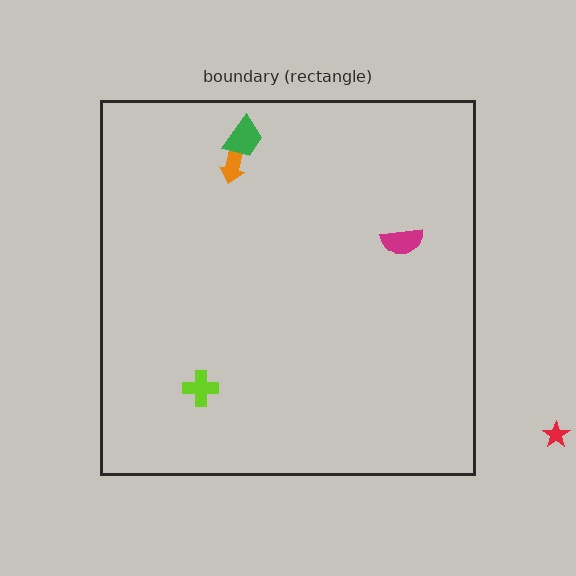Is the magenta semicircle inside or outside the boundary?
Inside.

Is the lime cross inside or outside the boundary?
Inside.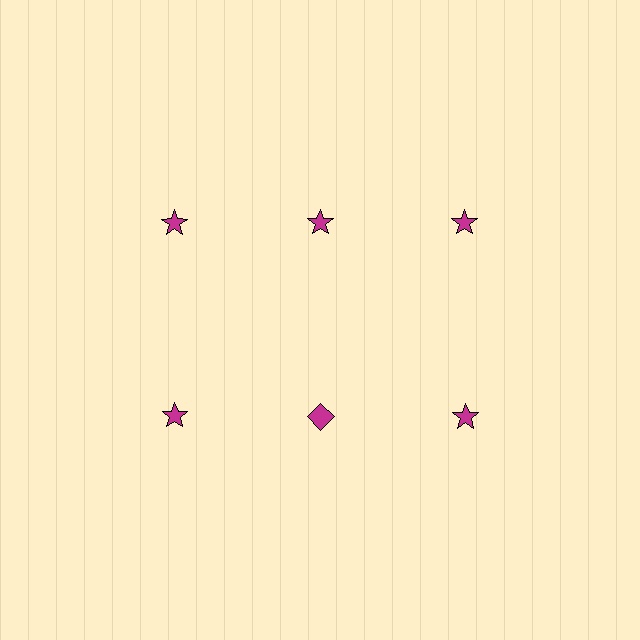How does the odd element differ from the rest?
It has a different shape: diamond instead of star.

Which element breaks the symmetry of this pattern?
The magenta diamond in the second row, second from left column breaks the symmetry. All other shapes are magenta stars.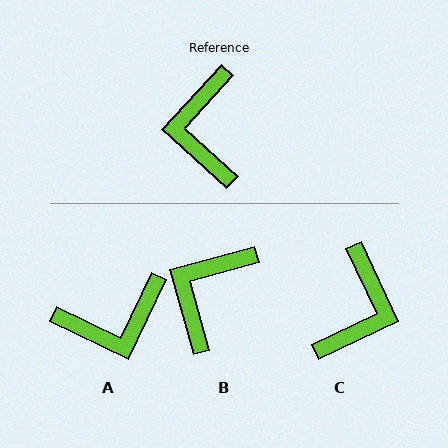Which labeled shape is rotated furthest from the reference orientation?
C, about 158 degrees away.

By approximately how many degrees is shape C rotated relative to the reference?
Approximately 158 degrees counter-clockwise.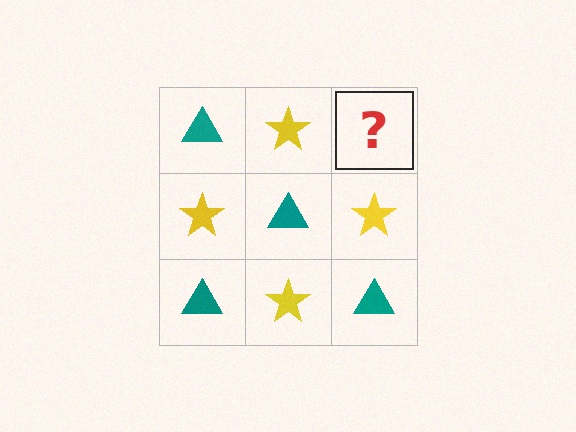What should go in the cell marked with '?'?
The missing cell should contain a teal triangle.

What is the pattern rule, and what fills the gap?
The rule is that it alternates teal triangle and yellow star in a checkerboard pattern. The gap should be filled with a teal triangle.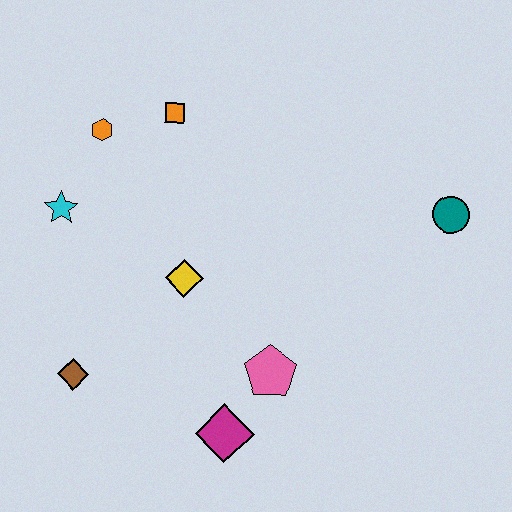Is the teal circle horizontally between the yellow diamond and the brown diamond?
No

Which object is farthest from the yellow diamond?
The teal circle is farthest from the yellow diamond.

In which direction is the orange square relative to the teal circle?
The orange square is to the left of the teal circle.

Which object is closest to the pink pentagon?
The magenta diamond is closest to the pink pentagon.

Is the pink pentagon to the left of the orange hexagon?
No